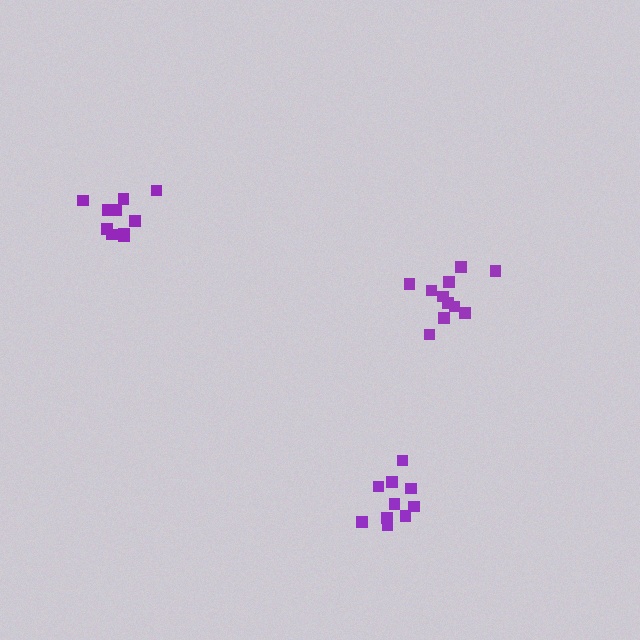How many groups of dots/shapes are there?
There are 3 groups.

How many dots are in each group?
Group 1: 11 dots, Group 2: 10 dots, Group 3: 11 dots (32 total).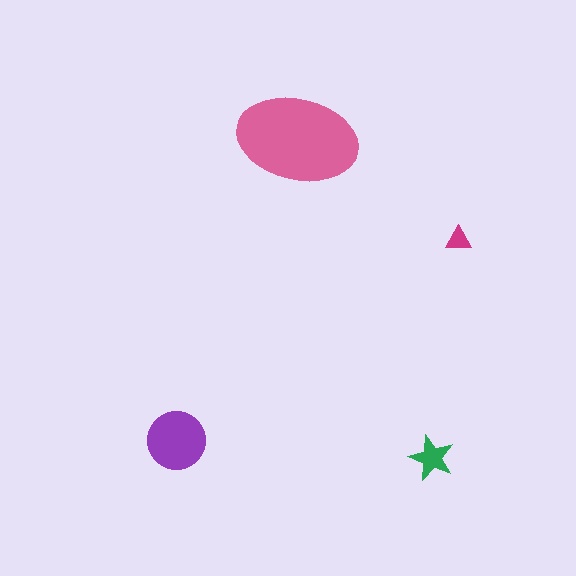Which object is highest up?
The pink ellipse is topmost.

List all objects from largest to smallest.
The pink ellipse, the purple circle, the green star, the magenta triangle.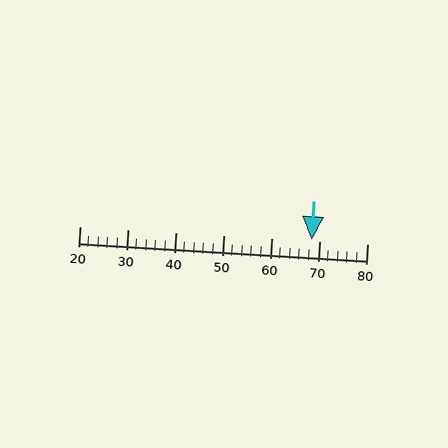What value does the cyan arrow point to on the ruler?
The cyan arrow points to approximately 68.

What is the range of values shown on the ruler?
The ruler shows values from 20 to 80.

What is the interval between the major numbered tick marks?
The major tick marks are spaced 10 units apart.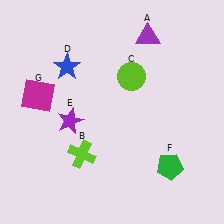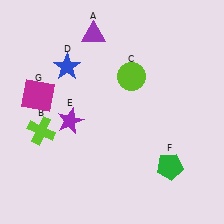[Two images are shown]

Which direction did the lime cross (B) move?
The lime cross (B) moved left.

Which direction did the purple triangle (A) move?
The purple triangle (A) moved left.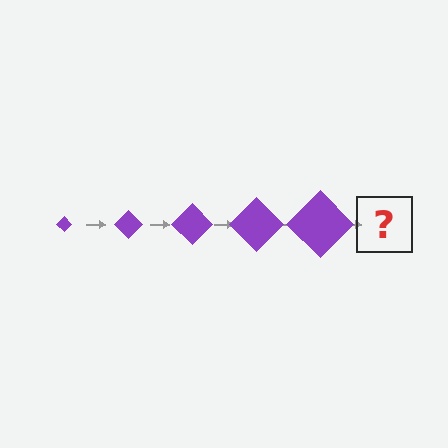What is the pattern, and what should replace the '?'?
The pattern is that the diamond gets progressively larger each step. The '?' should be a purple diamond, larger than the previous one.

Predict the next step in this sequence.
The next step is a purple diamond, larger than the previous one.